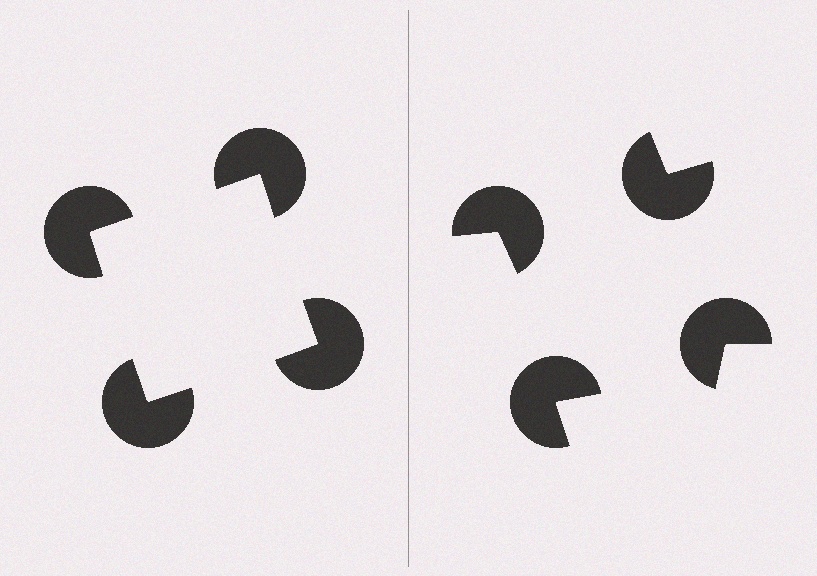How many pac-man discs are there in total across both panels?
8 — 4 on each side.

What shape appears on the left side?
An illusory square.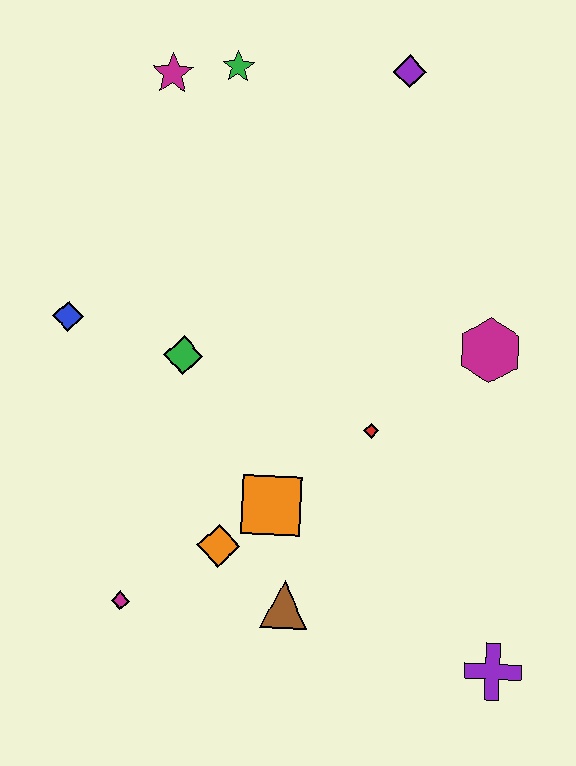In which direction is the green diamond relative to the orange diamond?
The green diamond is above the orange diamond.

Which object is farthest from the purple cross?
The magenta star is farthest from the purple cross.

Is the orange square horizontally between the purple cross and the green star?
Yes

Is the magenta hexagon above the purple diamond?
No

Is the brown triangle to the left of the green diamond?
No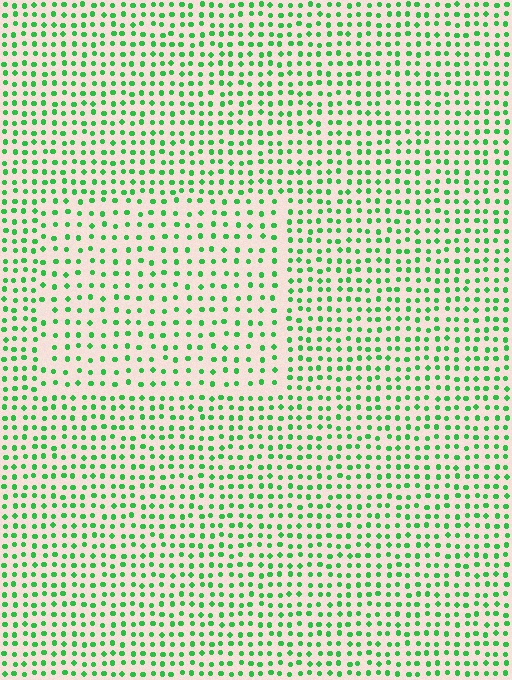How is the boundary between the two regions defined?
The boundary is defined by a change in element density (approximately 1.5x ratio). All elements are the same color, size, and shape.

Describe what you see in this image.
The image contains small green elements arranged at two different densities. A rectangle-shaped region is visible where the elements are less densely packed than the surrounding area.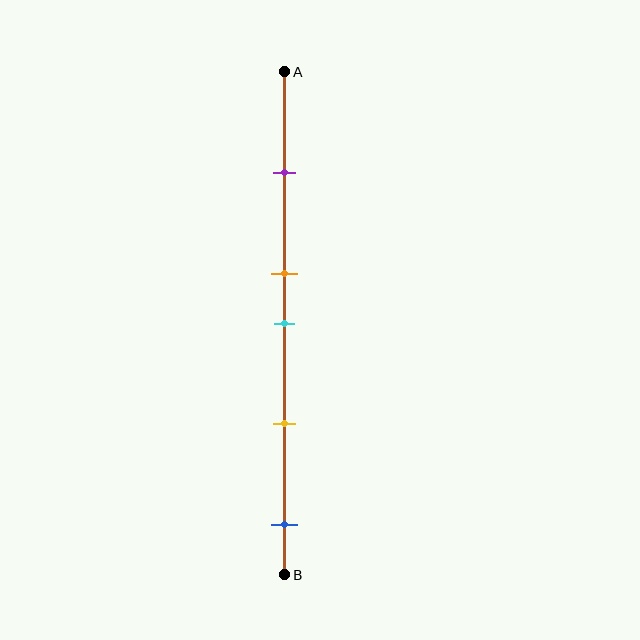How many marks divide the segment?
There are 5 marks dividing the segment.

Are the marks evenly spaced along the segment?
No, the marks are not evenly spaced.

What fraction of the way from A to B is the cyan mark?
The cyan mark is approximately 50% (0.5) of the way from A to B.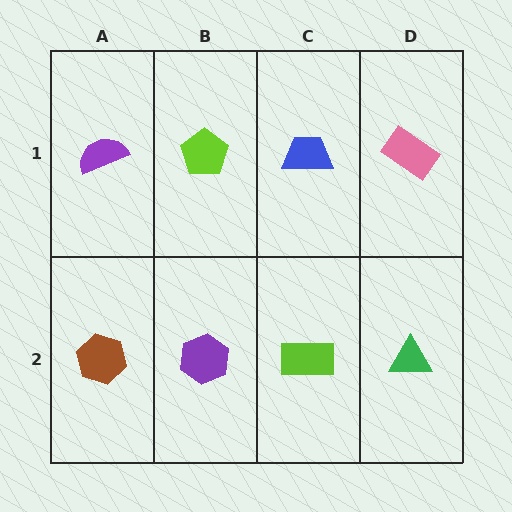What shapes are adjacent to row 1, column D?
A green triangle (row 2, column D), a blue trapezoid (row 1, column C).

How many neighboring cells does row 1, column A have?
2.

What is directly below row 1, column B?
A purple hexagon.